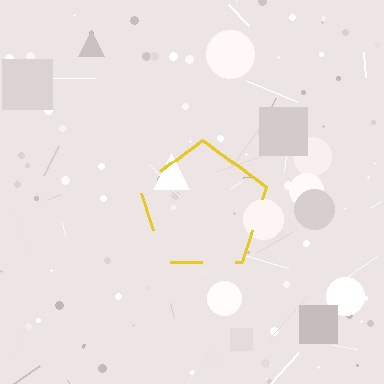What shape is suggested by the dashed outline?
The dashed outline suggests a pentagon.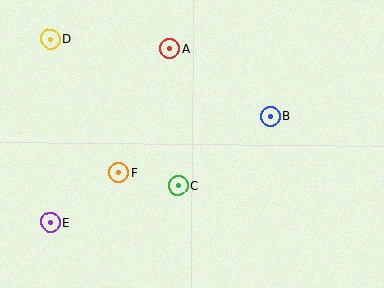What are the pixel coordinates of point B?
Point B is at (271, 116).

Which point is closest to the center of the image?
Point C at (178, 185) is closest to the center.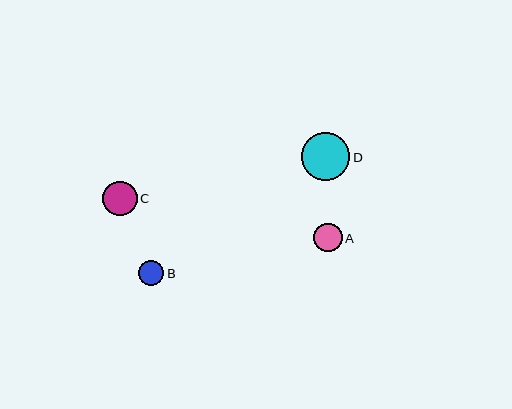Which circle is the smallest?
Circle B is the smallest with a size of approximately 25 pixels.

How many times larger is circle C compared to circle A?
Circle C is approximately 1.2 times the size of circle A.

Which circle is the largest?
Circle D is the largest with a size of approximately 49 pixels.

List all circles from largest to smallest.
From largest to smallest: D, C, A, B.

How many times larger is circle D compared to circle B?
Circle D is approximately 1.9 times the size of circle B.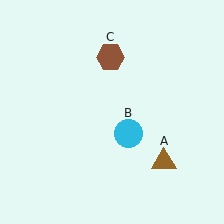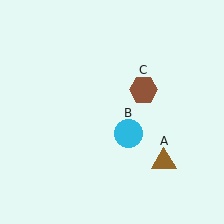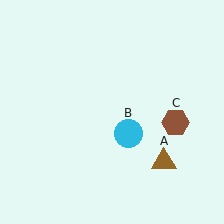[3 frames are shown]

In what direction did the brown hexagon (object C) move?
The brown hexagon (object C) moved down and to the right.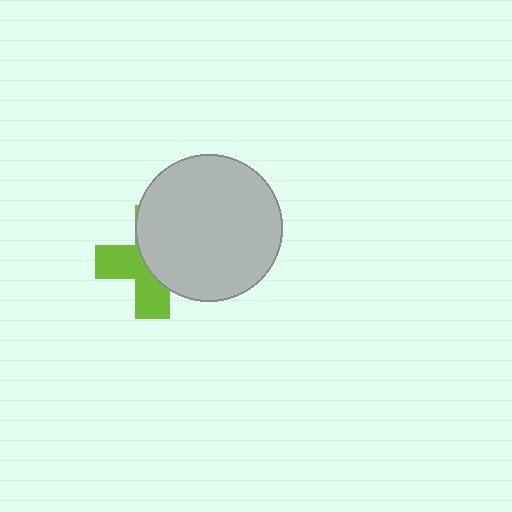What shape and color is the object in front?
The object in front is a light gray circle.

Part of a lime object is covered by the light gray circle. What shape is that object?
It is a cross.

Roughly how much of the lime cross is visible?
About half of it is visible (roughly 45%).